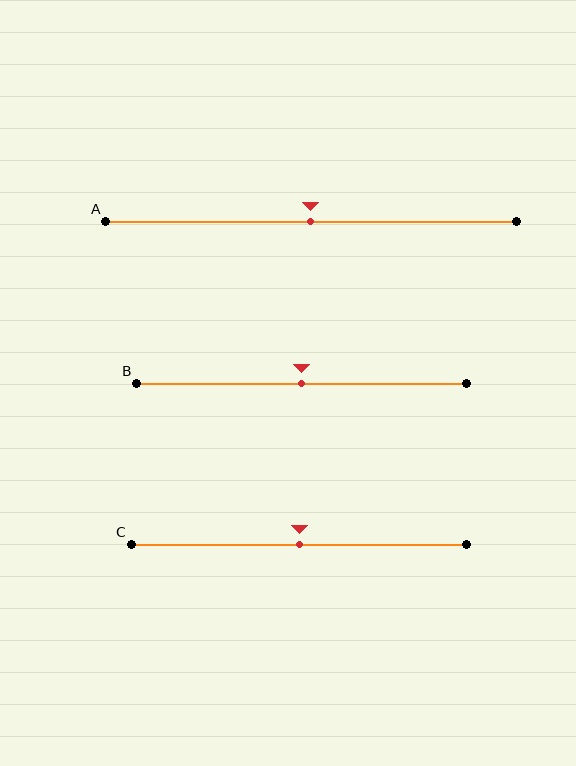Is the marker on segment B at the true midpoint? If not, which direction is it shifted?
Yes, the marker on segment B is at the true midpoint.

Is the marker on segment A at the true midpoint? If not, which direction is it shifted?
Yes, the marker on segment A is at the true midpoint.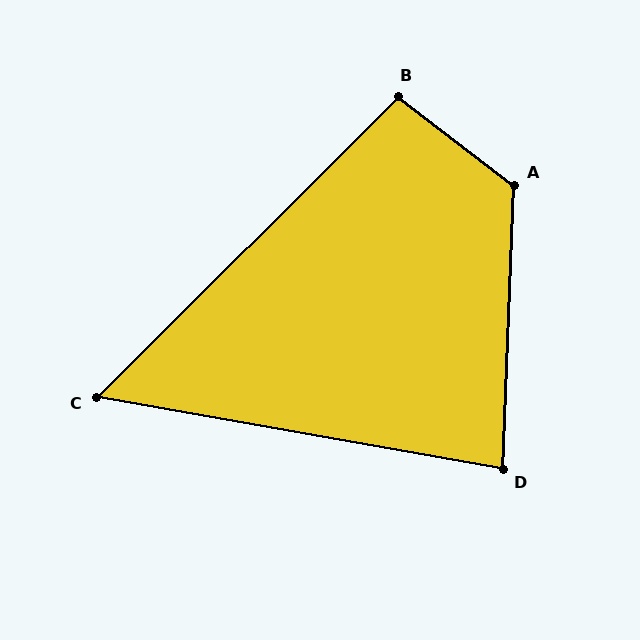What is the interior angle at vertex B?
Approximately 98 degrees (obtuse).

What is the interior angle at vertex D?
Approximately 82 degrees (acute).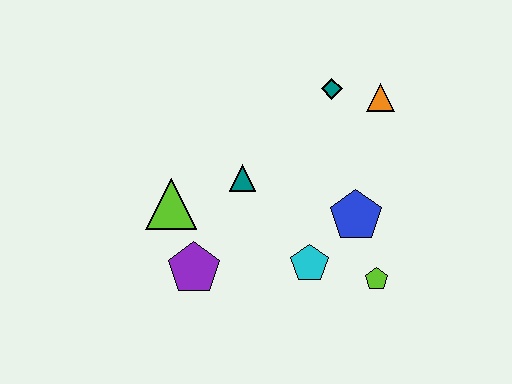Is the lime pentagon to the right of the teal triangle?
Yes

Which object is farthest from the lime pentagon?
The lime triangle is farthest from the lime pentagon.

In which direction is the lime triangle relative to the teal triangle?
The lime triangle is to the left of the teal triangle.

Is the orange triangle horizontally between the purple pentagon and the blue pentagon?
No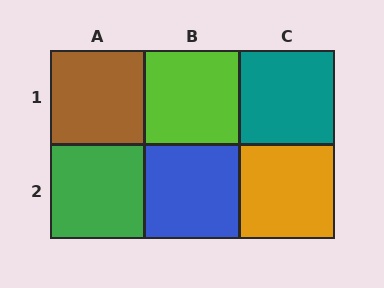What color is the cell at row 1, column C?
Teal.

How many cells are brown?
1 cell is brown.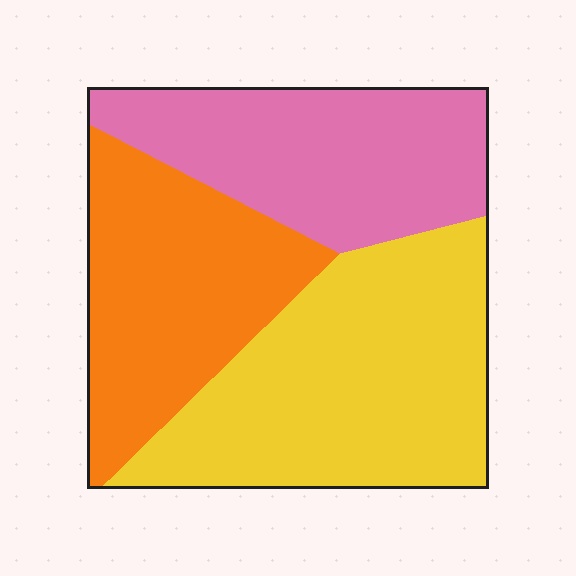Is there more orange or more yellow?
Yellow.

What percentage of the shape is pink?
Pink covers around 30% of the shape.